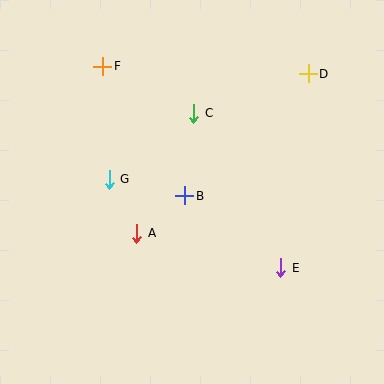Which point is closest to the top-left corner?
Point F is closest to the top-left corner.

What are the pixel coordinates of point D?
Point D is at (308, 74).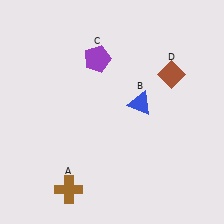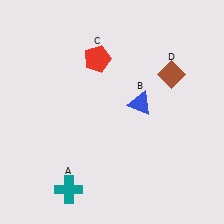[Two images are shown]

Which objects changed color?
A changed from brown to teal. C changed from purple to red.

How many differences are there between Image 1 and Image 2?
There are 2 differences between the two images.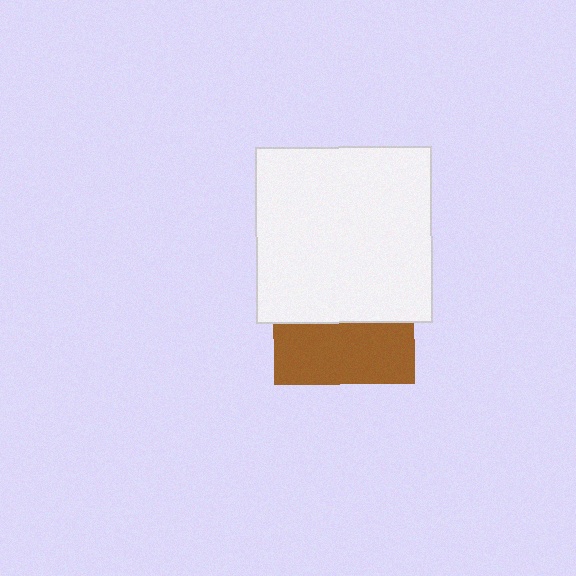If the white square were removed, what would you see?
You would see the complete brown square.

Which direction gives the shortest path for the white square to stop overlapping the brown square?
Moving up gives the shortest separation.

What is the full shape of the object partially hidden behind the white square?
The partially hidden object is a brown square.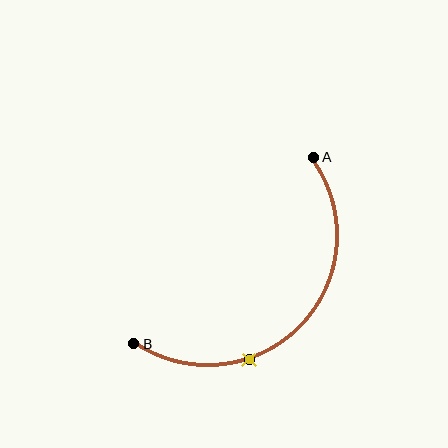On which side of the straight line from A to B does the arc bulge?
The arc bulges below and to the right of the straight line connecting A and B.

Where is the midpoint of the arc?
The arc midpoint is the point on the curve farthest from the straight line joining A and B. It sits below and to the right of that line.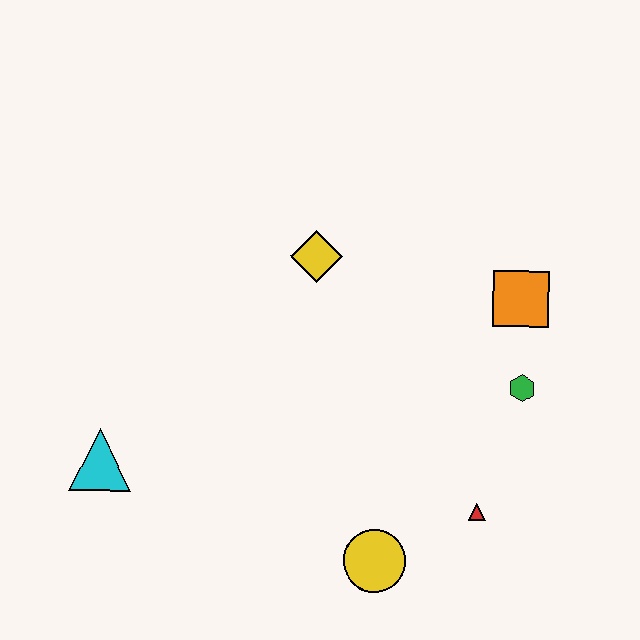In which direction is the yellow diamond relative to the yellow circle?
The yellow diamond is above the yellow circle.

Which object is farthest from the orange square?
The cyan triangle is farthest from the orange square.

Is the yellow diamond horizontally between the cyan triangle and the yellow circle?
Yes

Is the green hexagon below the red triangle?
No